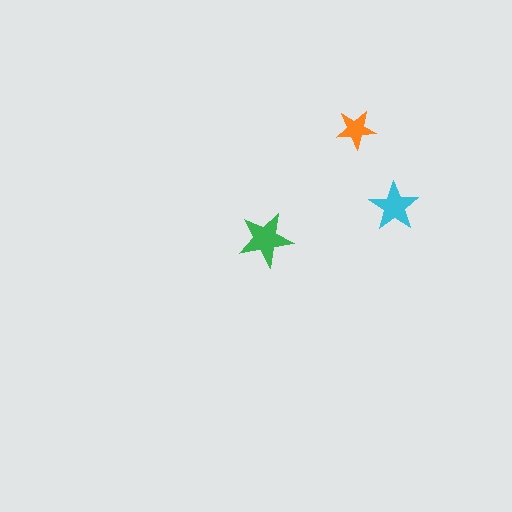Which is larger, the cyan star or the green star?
The green one.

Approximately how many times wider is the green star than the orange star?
About 1.5 times wider.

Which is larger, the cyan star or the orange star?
The cyan one.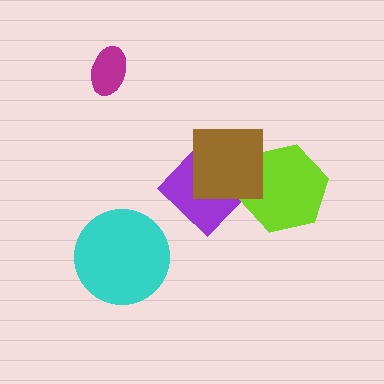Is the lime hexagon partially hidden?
Yes, it is partially covered by another shape.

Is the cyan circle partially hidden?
No, no other shape covers it.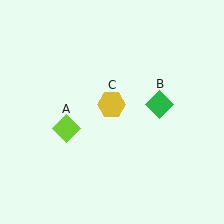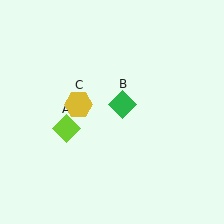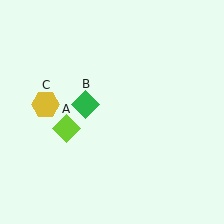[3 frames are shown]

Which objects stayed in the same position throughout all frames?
Lime diamond (object A) remained stationary.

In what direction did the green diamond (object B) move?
The green diamond (object B) moved left.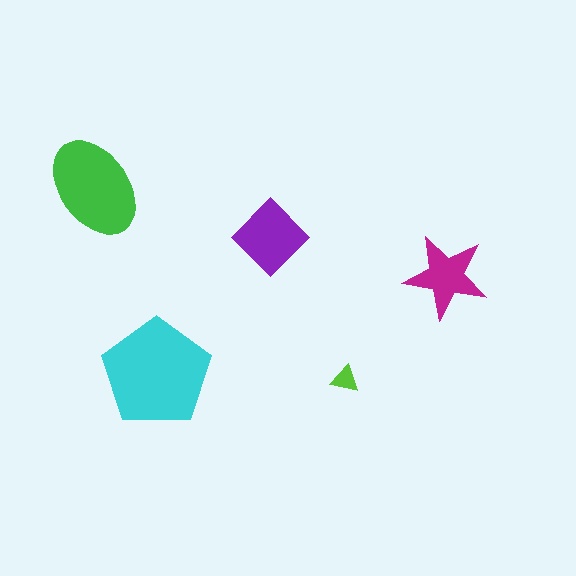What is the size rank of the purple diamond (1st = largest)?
3rd.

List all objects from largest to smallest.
The cyan pentagon, the green ellipse, the purple diamond, the magenta star, the lime triangle.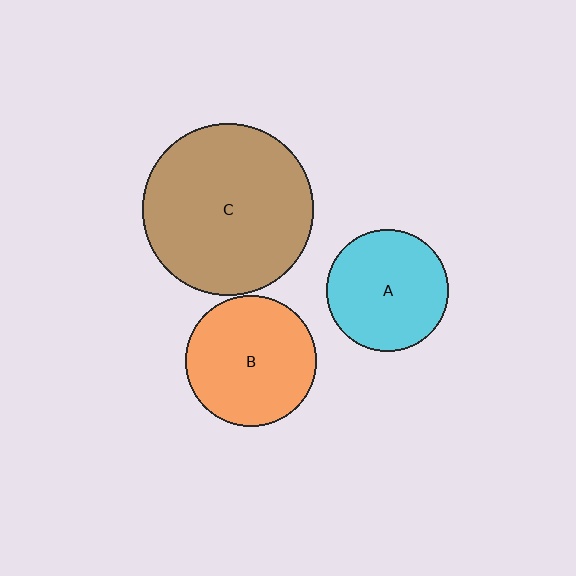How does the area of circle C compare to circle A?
Approximately 2.0 times.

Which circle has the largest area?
Circle C (brown).